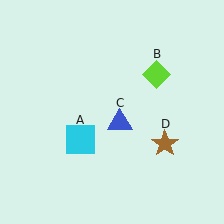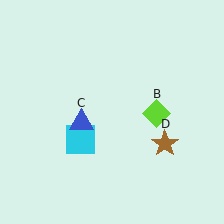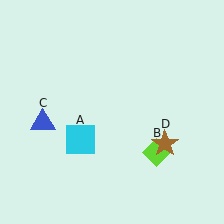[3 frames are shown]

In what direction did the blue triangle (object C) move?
The blue triangle (object C) moved left.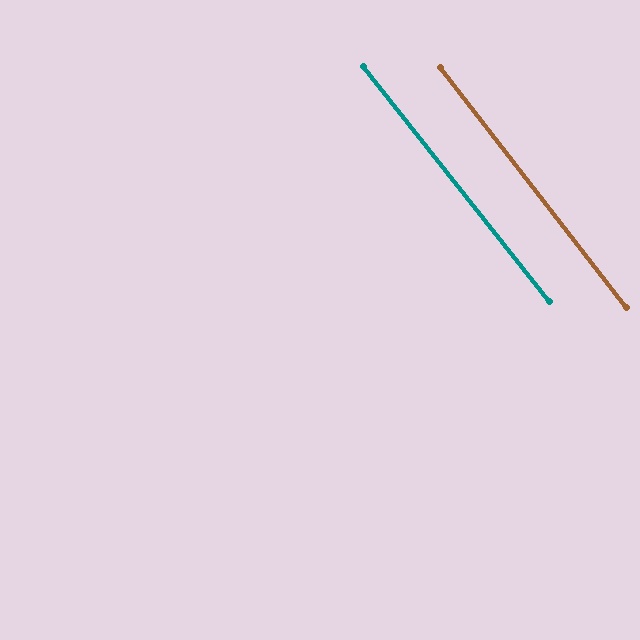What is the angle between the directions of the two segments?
Approximately 1 degree.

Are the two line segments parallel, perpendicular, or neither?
Parallel — their directions differ by only 0.6°.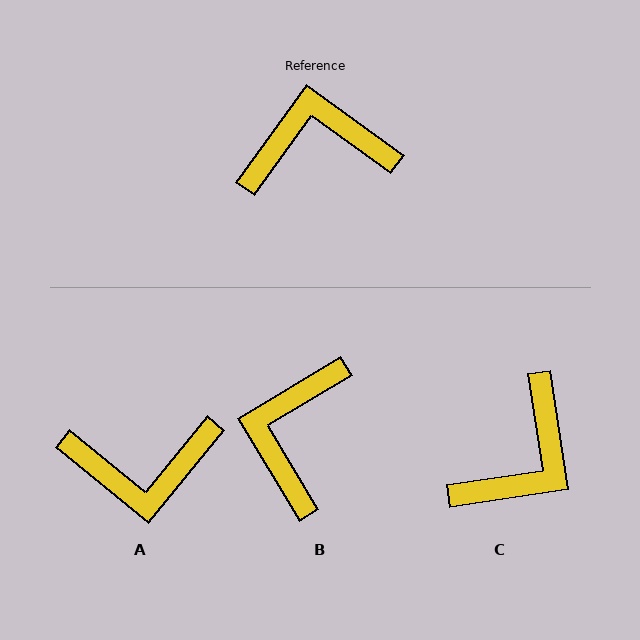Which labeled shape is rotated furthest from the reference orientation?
A, about 176 degrees away.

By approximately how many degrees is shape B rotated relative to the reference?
Approximately 67 degrees counter-clockwise.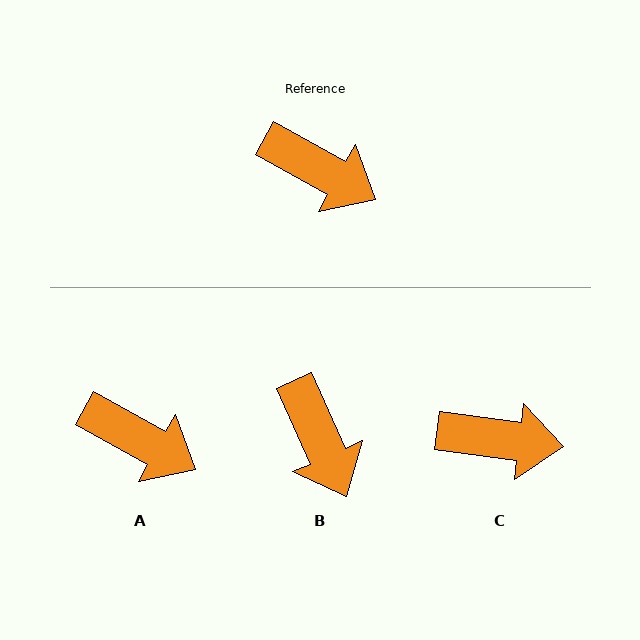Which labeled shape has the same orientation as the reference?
A.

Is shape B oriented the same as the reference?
No, it is off by about 37 degrees.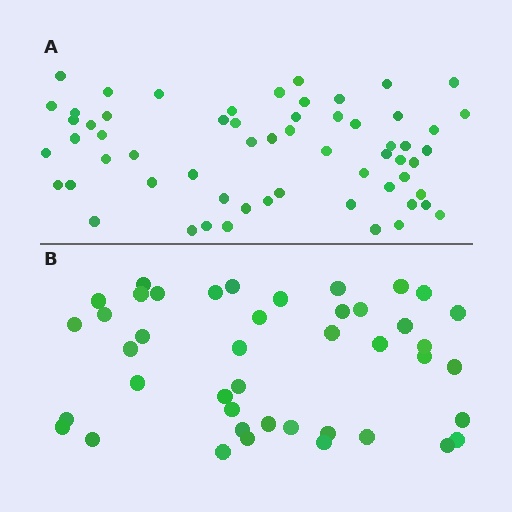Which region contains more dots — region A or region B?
Region A (the top region) has more dots.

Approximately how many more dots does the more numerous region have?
Region A has approximately 15 more dots than region B.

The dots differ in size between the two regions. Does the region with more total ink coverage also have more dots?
No. Region B has more total ink coverage because its dots are larger, but region A actually contains more individual dots. Total area can be misleading — the number of items is what matters here.